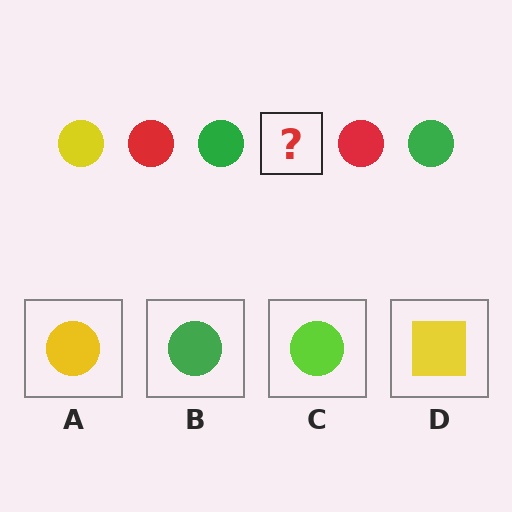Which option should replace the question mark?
Option A.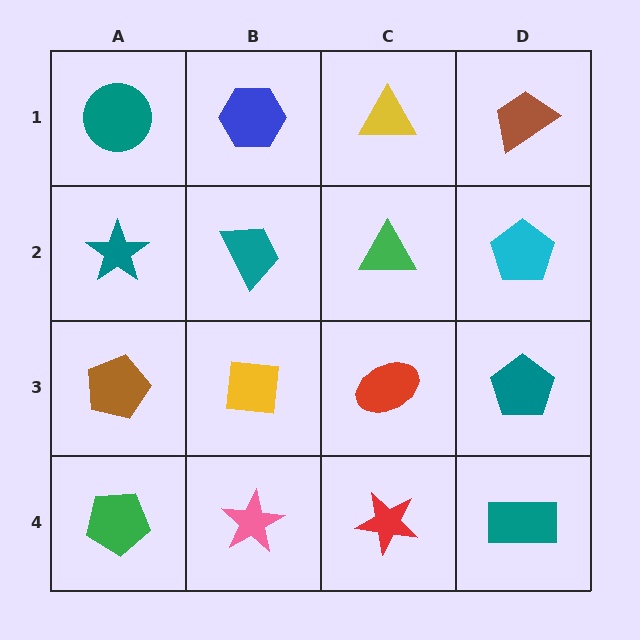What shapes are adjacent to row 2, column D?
A brown trapezoid (row 1, column D), a teal pentagon (row 3, column D), a green triangle (row 2, column C).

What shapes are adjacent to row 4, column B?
A yellow square (row 3, column B), a green pentagon (row 4, column A), a red star (row 4, column C).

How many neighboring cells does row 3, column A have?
3.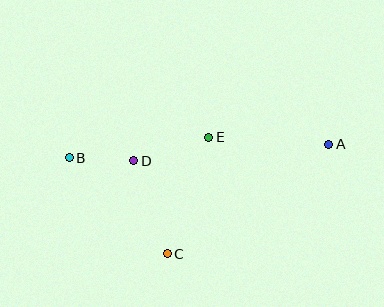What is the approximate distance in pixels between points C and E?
The distance between C and E is approximately 124 pixels.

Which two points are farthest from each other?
Points A and B are farthest from each other.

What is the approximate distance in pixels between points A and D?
The distance between A and D is approximately 195 pixels.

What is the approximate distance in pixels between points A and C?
The distance between A and C is approximately 195 pixels.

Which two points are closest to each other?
Points B and D are closest to each other.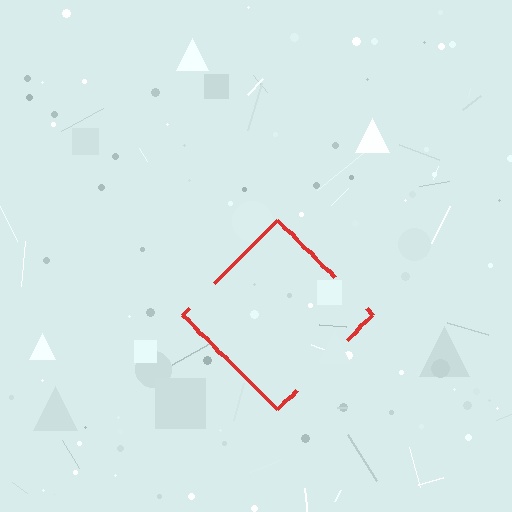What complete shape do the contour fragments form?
The contour fragments form a diamond.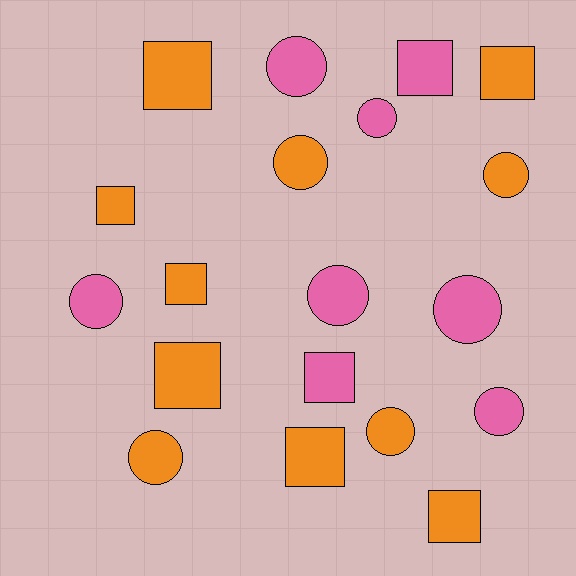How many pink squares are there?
There are 2 pink squares.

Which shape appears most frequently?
Circle, with 10 objects.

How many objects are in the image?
There are 19 objects.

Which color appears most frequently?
Orange, with 11 objects.